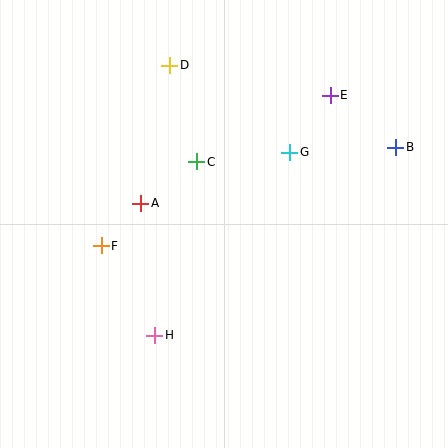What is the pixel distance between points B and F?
The distance between B and F is 310 pixels.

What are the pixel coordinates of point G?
Point G is at (290, 152).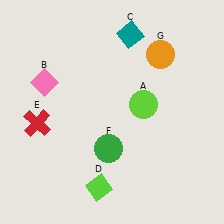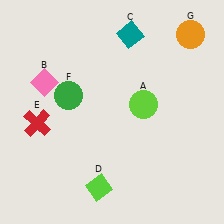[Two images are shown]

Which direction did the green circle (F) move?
The green circle (F) moved up.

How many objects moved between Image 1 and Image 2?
2 objects moved between the two images.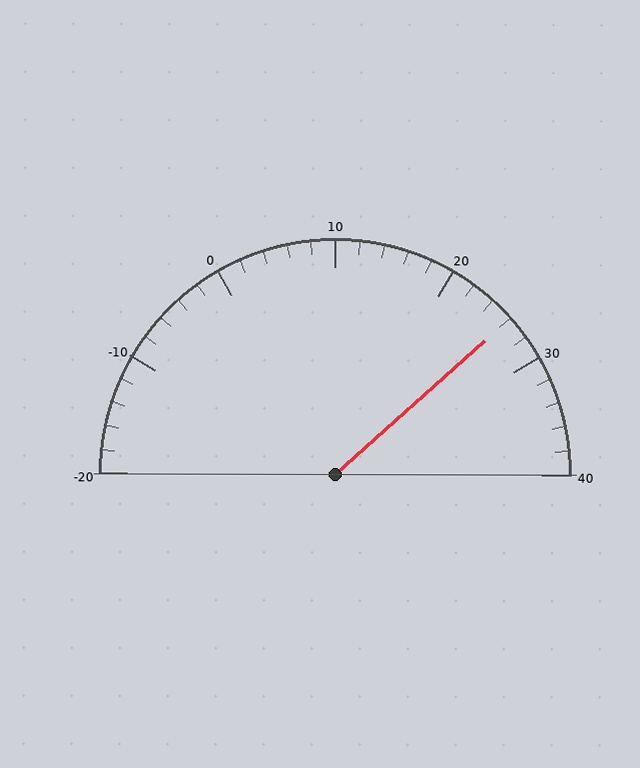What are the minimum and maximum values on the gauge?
The gauge ranges from -20 to 40.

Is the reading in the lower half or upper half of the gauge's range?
The reading is in the upper half of the range (-20 to 40).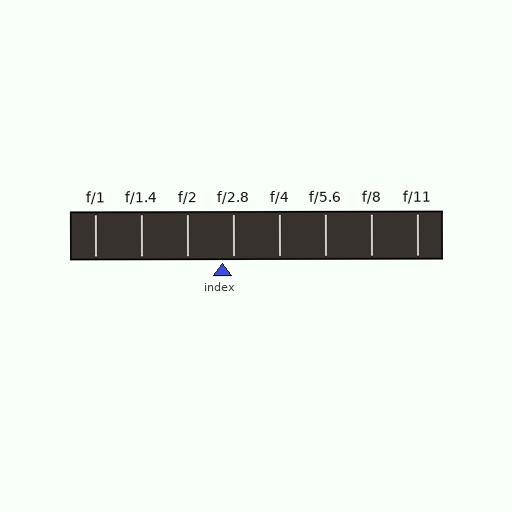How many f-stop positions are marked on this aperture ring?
There are 8 f-stop positions marked.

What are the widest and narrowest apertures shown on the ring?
The widest aperture shown is f/1 and the narrowest is f/11.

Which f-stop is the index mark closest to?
The index mark is closest to f/2.8.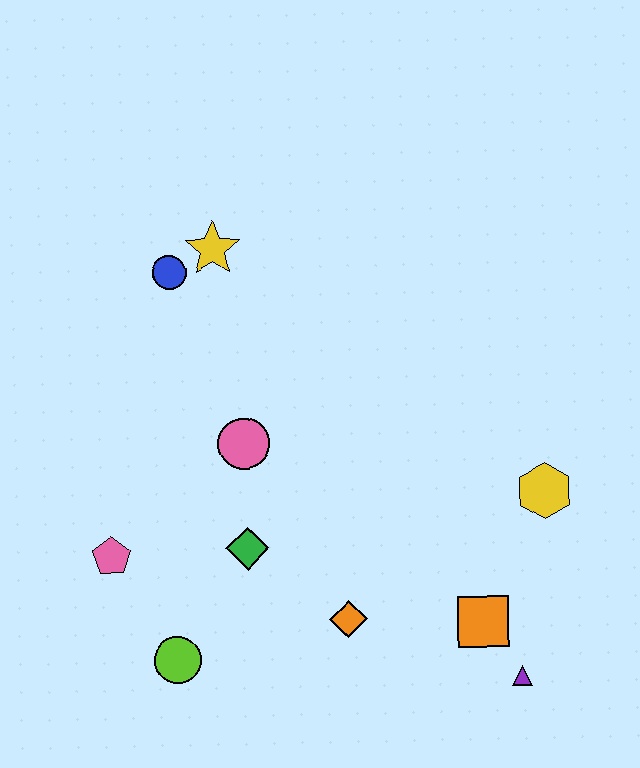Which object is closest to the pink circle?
The green diamond is closest to the pink circle.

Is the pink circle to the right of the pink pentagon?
Yes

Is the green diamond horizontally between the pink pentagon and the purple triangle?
Yes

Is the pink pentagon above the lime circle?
Yes